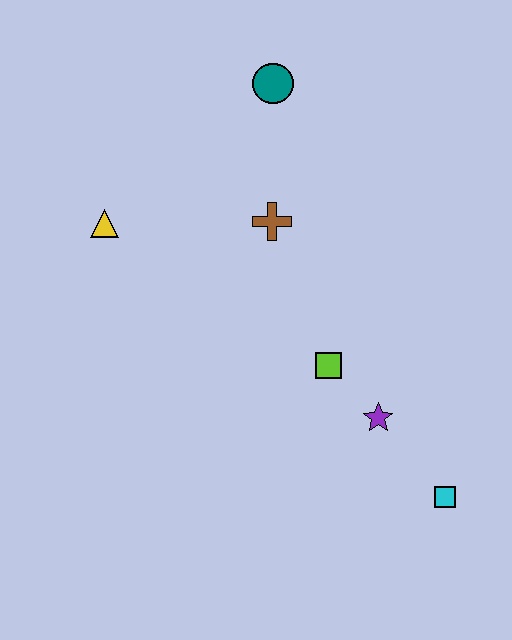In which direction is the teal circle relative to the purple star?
The teal circle is above the purple star.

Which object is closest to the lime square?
The purple star is closest to the lime square.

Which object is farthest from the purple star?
The teal circle is farthest from the purple star.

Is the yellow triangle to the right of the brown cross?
No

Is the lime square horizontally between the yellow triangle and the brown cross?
No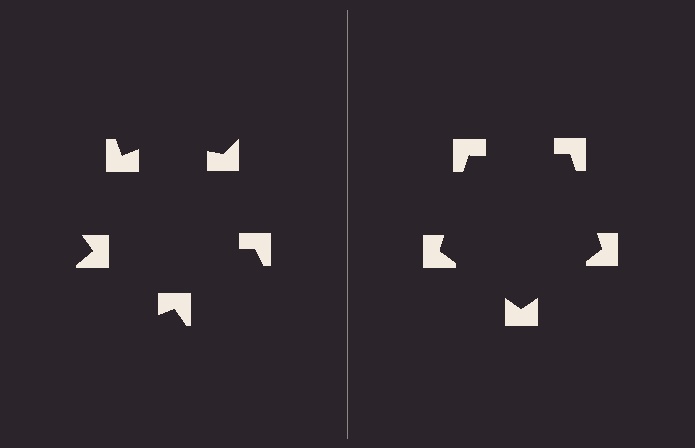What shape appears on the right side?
An illusory pentagon.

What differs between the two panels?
The notched squares are positioned identically on both sides; only the wedge orientations differ. On the right they align to a pentagon; on the left they are misaligned.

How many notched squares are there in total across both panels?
10 — 5 on each side.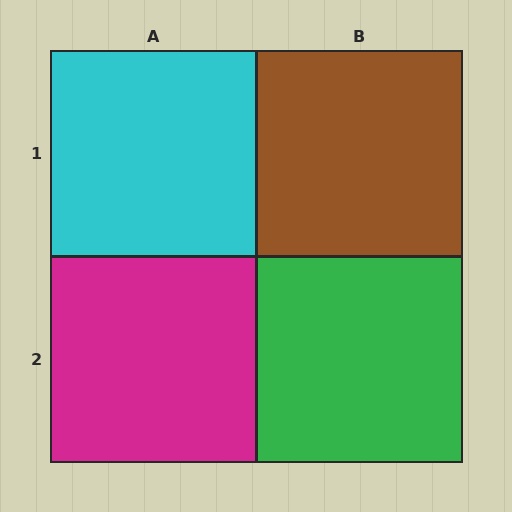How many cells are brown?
1 cell is brown.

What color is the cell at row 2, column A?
Magenta.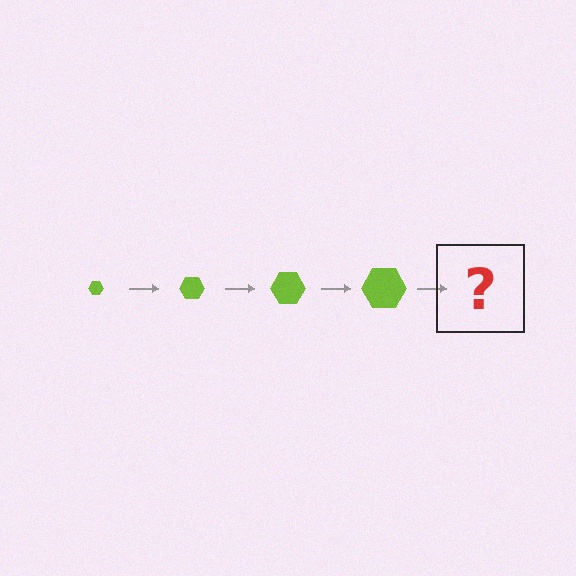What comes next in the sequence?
The next element should be a lime hexagon, larger than the previous one.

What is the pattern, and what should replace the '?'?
The pattern is that the hexagon gets progressively larger each step. The '?' should be a lime hexagon, larger than the previous one.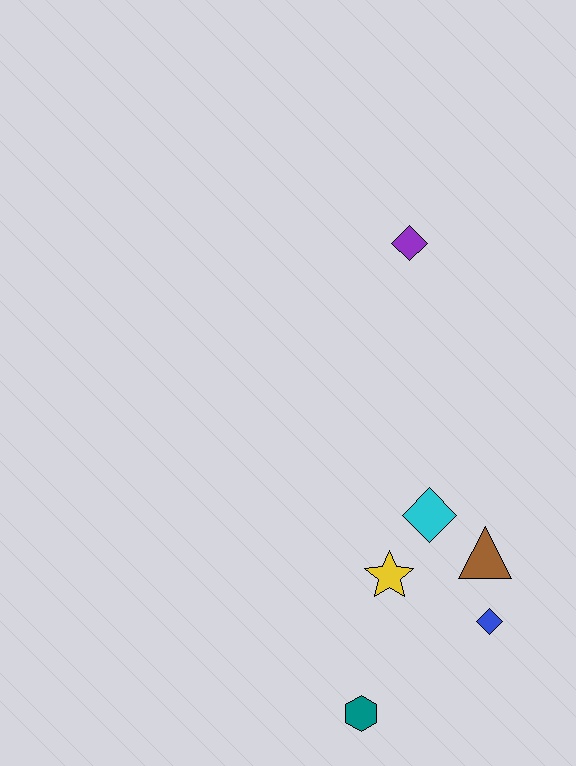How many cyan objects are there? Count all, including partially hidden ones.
There is 1 cyan object.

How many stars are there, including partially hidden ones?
There is 1 star.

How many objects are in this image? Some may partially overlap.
There are 6 objects.